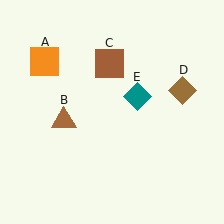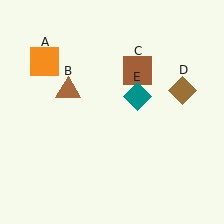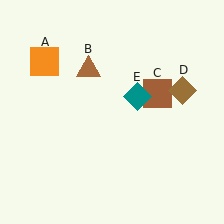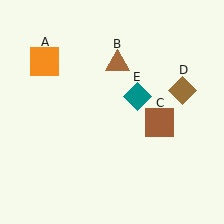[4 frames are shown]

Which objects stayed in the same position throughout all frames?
Orange square (object A) and brown diamond (object D) and teal diamond (object E) remained stationary.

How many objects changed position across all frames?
2 objects changed position: brown triangle (object B), brown square (object C).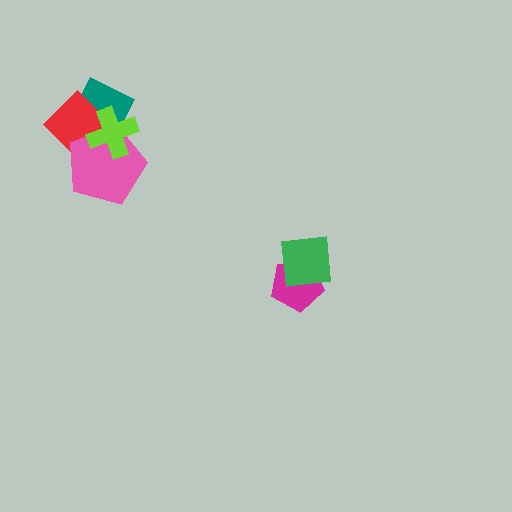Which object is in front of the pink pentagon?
The lime cross is in front of the pink pentagon.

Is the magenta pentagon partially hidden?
Yes, it is partially covered by another shape.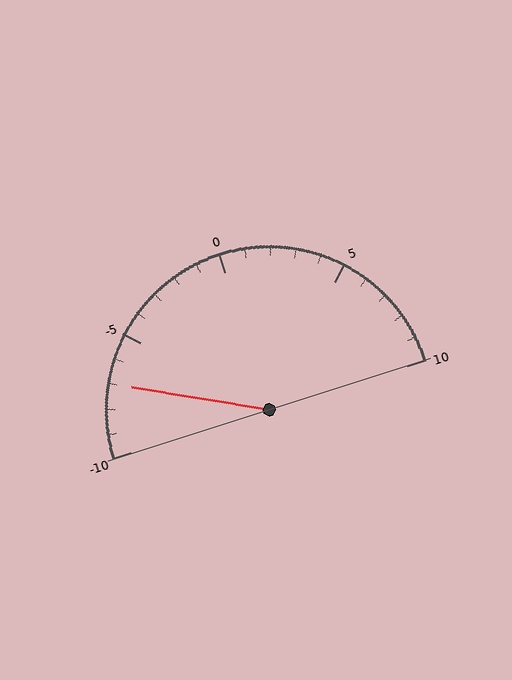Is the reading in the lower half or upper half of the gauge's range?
The reading is in the lower half of the range (-10 to 10).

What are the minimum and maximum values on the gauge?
The gauge ranges from -10 to 10.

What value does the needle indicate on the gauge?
The needle indicates approximately -7.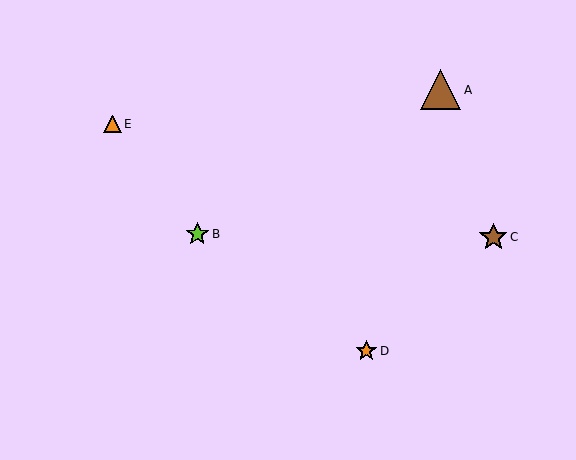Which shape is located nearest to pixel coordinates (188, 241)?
The lime star (labeled B) at (197, 234) is nearest to that location.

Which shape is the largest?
The brown triangle (labeled A) is the largest.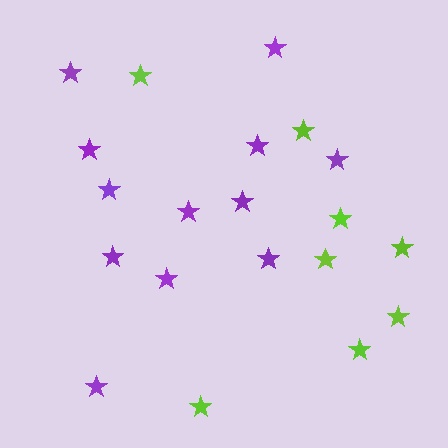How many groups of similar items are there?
There are 2 groups: one group of lime stars (8) and one group of purple stars (12).